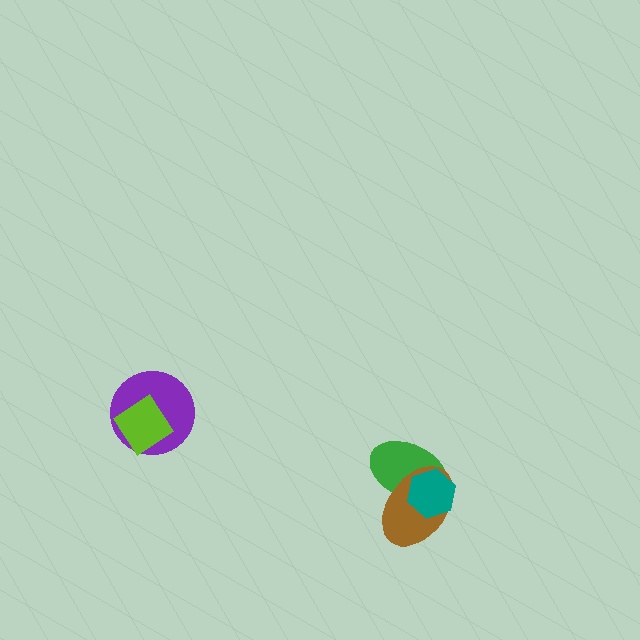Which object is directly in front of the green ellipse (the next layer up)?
The brown ellipse is directly in front of the green ellipse.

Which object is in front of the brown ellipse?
The teal hexagon is in front of the brown ellipse.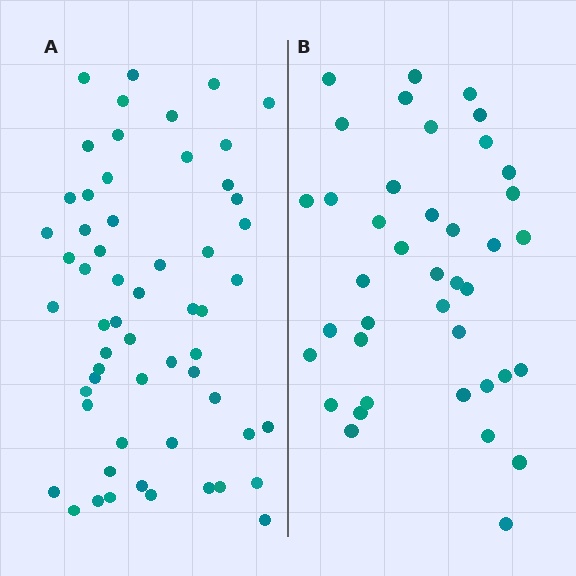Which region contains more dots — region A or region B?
Region A (the left region) has more dots.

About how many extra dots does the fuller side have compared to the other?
Region A has approximately 20 more dots than region B.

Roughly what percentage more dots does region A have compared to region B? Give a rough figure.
About 45% more.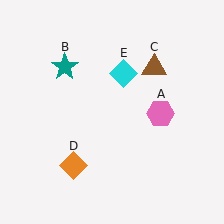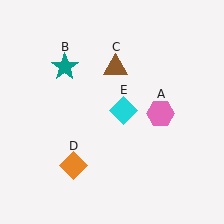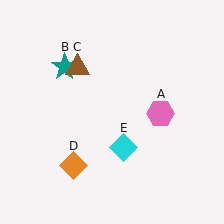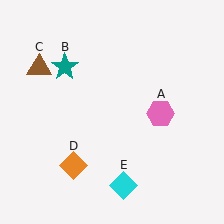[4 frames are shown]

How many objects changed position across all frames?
2 objects changed position: brown triangle (object C), cyan diamond (object E).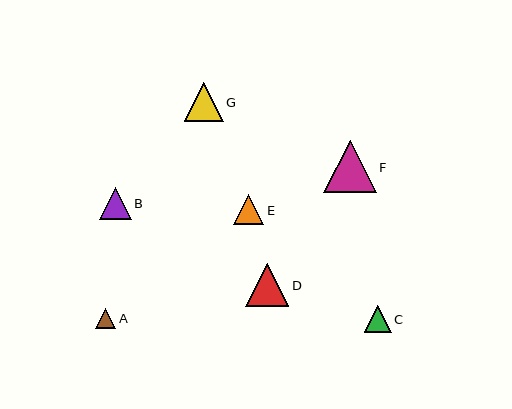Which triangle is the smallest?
Triangle A is the smallest with a size of approximately 20 pixels.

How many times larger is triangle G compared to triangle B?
Triangle G is approximately 1.2 times the size of triangle B.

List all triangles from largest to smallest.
From largest to smallest: F, D, G, B, E, C, A.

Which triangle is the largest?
Triangle F is the largest with a size of approximately 53 pixels.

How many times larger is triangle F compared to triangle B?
Triangle F is approximately 1.7 times the size of triangle B.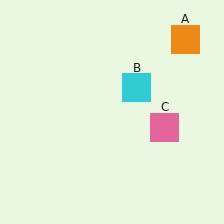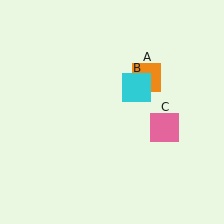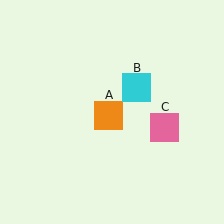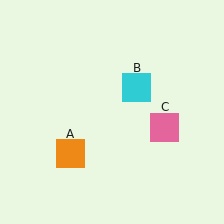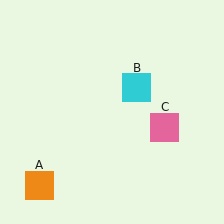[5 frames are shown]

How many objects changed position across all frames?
1 object changed position: orange square (object A).